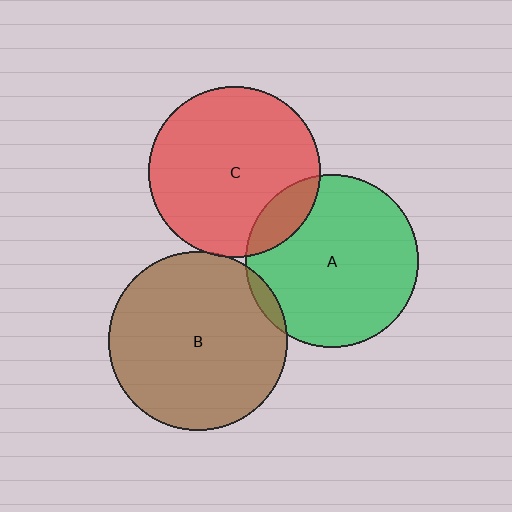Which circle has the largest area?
Circle B (brown).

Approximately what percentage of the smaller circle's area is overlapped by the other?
Approximately 5%.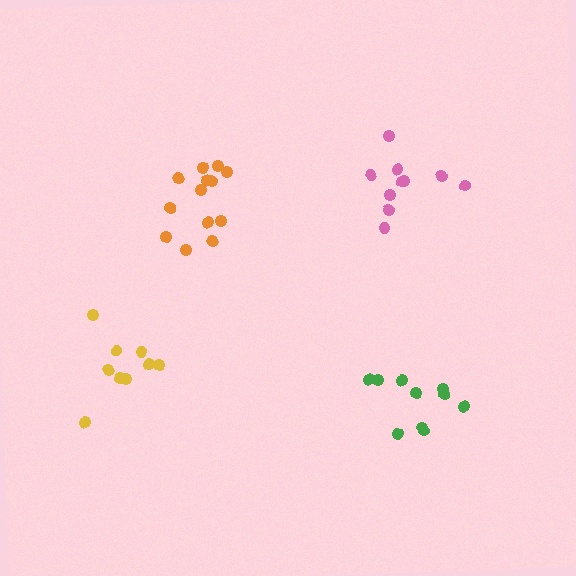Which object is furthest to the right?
The green cluster is rightmost.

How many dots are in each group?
Group 1: 10 dots, Group 2: 10 dots, Group 3: 9 dots, Group 4: 13 dots (42 total).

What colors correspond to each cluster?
The clusters are colored: green, pink, yellow, orange.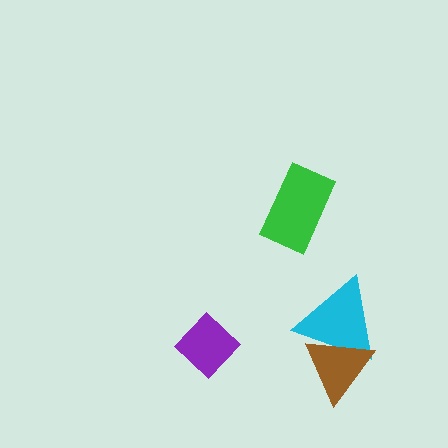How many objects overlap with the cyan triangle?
1 object overlaps with the cyan triangle.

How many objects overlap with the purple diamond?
0 objects overlap with the purple diamond.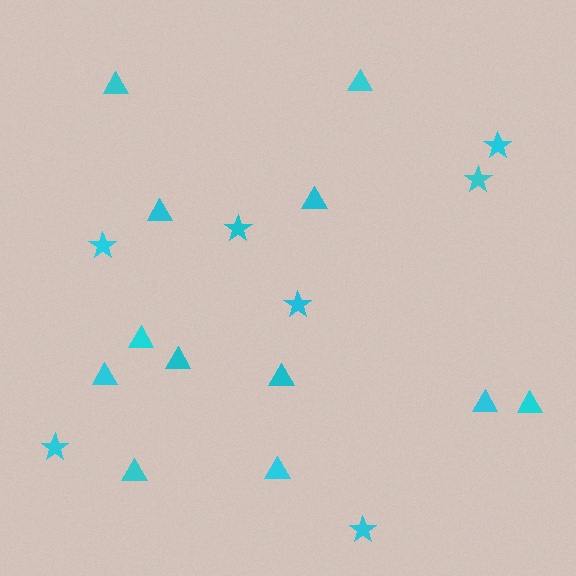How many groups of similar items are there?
There are 2 groups: one group of stars (7) and one group of triangles (12).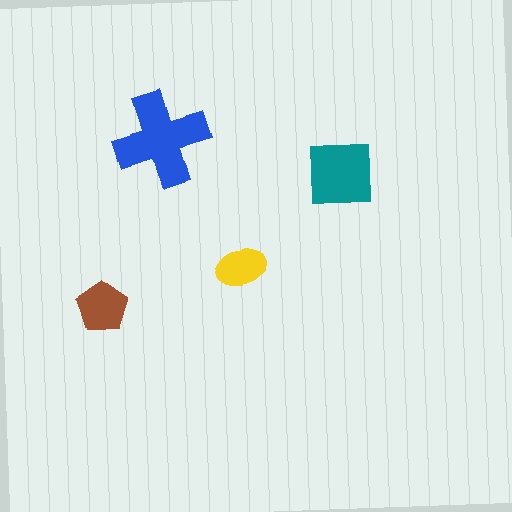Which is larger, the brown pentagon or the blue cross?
The blue cross.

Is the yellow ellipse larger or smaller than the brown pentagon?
Smaller.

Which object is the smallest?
The yellow ellipse.